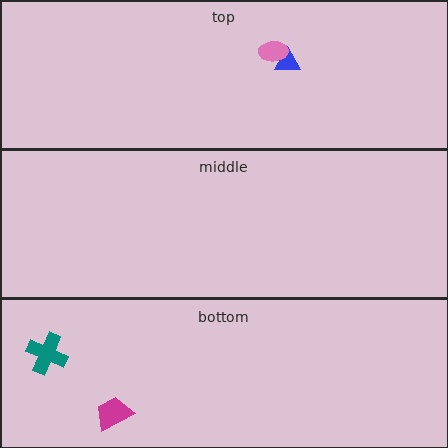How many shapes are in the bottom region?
2.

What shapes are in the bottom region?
The teal cross, the magenta trapezoid.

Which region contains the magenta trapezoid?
The bottom region.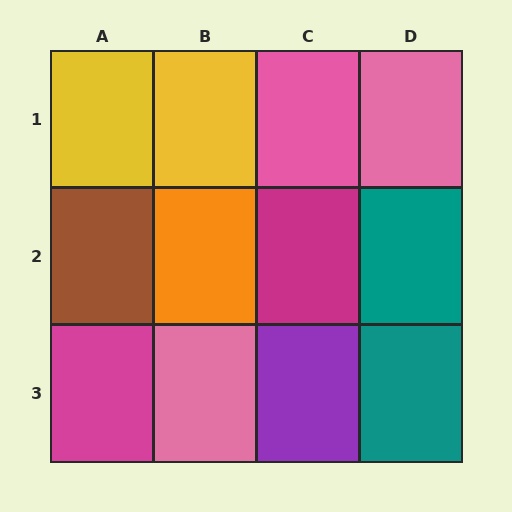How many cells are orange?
1 cell is orange.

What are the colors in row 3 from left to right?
Magenta, pink, purple, teal.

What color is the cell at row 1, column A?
Yellow.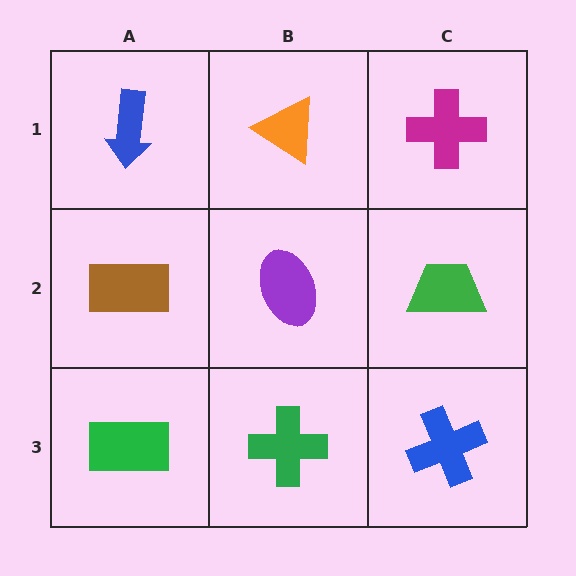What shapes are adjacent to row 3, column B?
A purple ellipse (row 2, column B), a green rectangle (row 3, column A), a blue cross (row 3, column C).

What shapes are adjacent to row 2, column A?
A blue arrow (row 1, column A), a green rectangle (row 3, column A), a purple ellipse (row 2, column B).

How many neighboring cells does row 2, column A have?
3.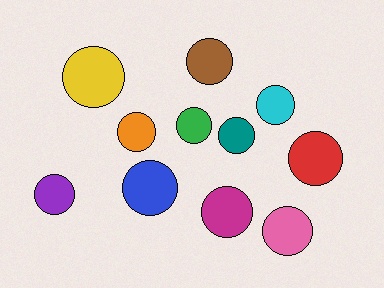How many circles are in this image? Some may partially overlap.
There are 11 circles.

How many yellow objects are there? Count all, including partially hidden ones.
There is 1 yellow object.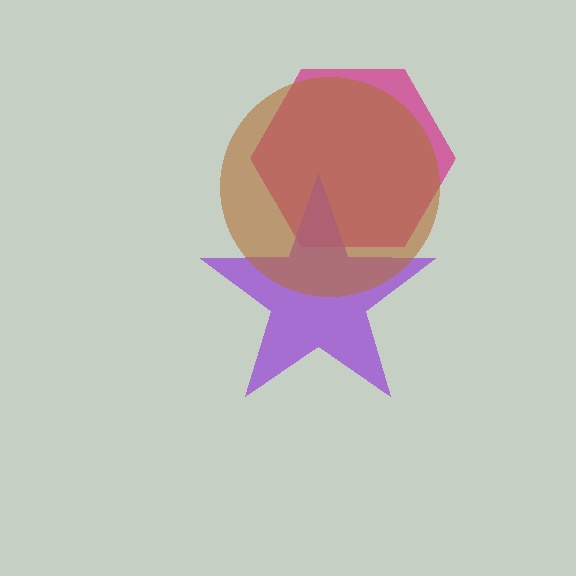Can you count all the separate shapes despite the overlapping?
Yes, there are 3 separate shapes.